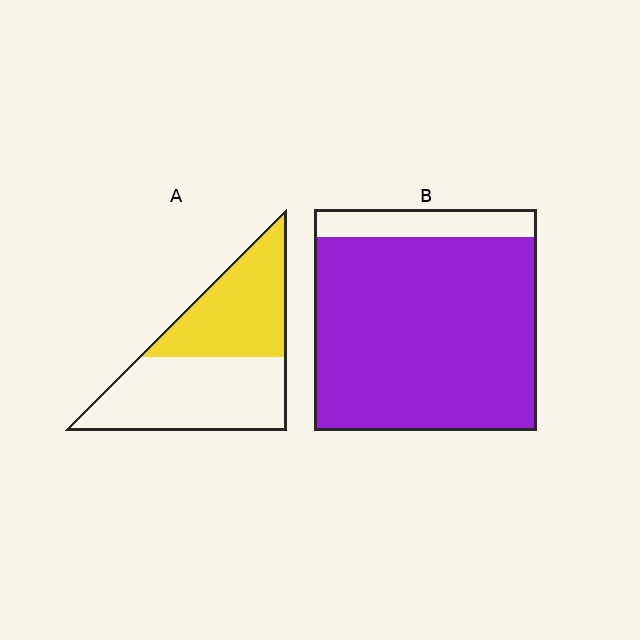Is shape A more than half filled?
No.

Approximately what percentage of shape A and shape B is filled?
A is approximately 45% and B is approximately 85%.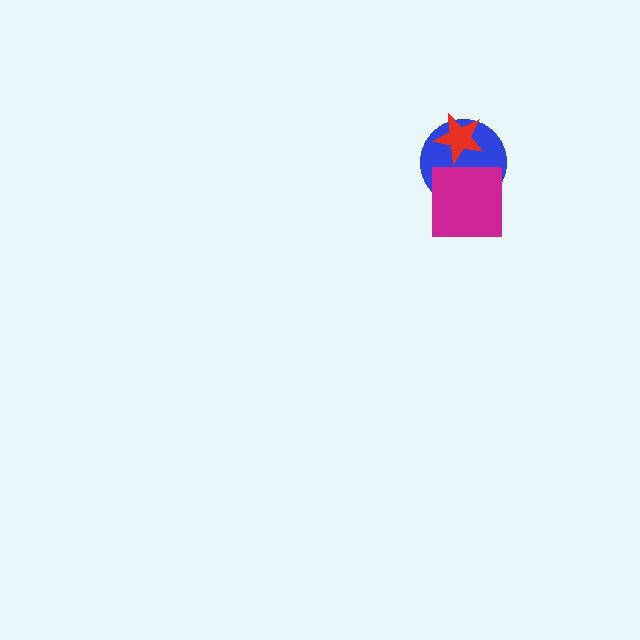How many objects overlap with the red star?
1 object overlaps with the red star.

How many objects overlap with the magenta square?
1 object overlaps with the magenta square.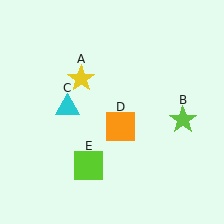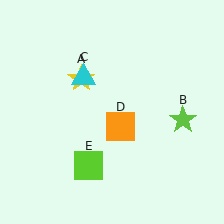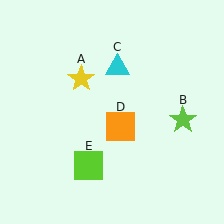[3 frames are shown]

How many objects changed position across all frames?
1 object changed position: cyan triangle (object C).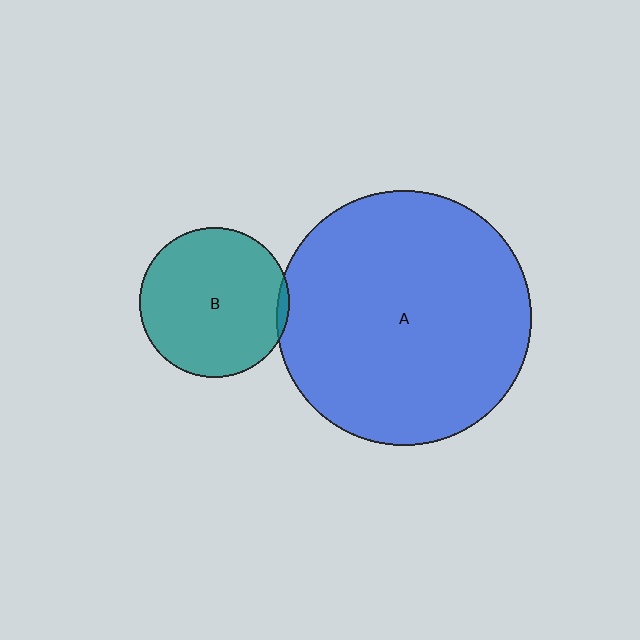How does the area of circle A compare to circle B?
Approximately 2.9 times.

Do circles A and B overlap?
Yes.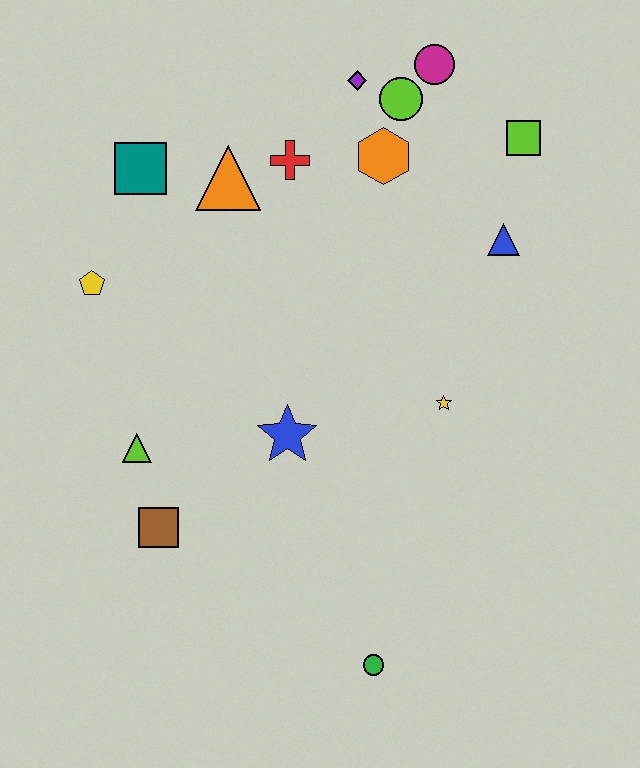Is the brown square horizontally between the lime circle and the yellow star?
No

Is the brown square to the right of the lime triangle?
Yes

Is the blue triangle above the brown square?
Yes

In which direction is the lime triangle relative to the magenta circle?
The lime triangle is below the magenta circle.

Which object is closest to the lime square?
The blue triangle is closest to the lime square.